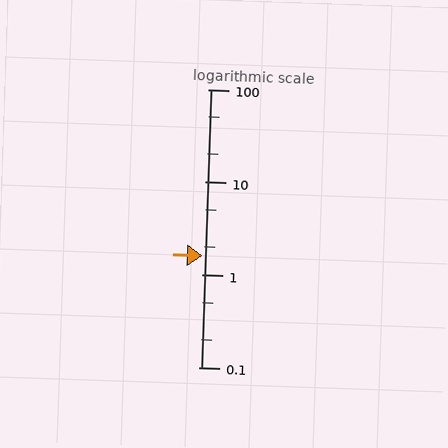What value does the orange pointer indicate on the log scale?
The pointer indicates approximately 1.6.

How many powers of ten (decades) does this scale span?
The scale spans 3 decades, from 0.1 to 100.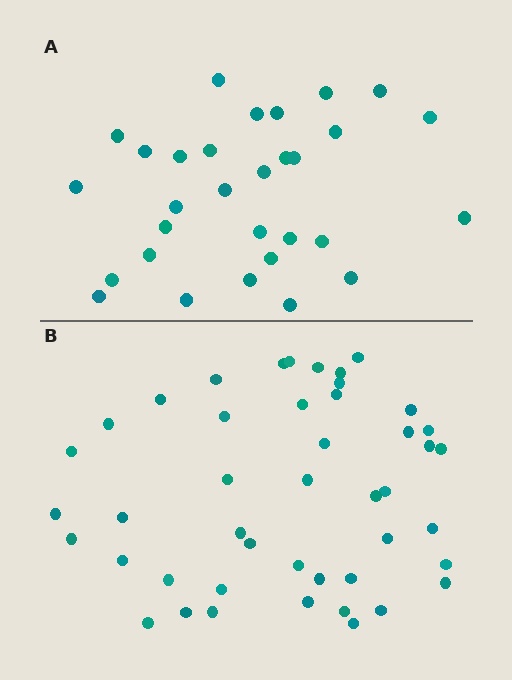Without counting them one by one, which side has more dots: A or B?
Region B (the bottom region) has more dots.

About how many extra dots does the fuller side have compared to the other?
Region B has approximately 15 more dots than region A.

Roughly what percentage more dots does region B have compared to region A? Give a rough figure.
About 50% more.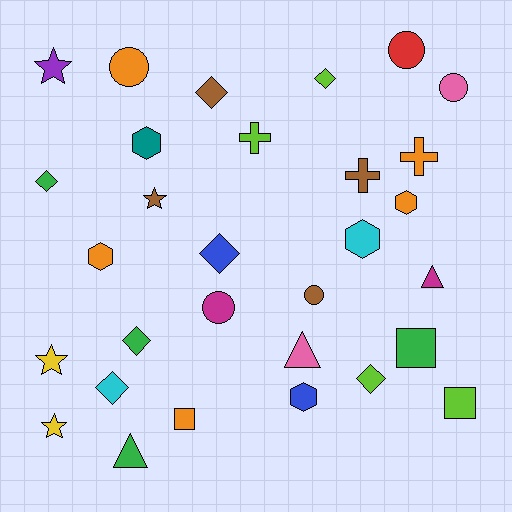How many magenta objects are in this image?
There are 2 magenta objects.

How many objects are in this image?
There are 30 objects.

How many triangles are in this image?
There are 3 triangles.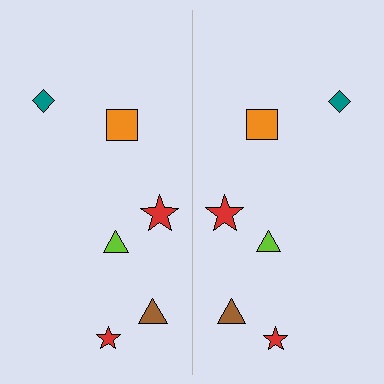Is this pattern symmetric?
Yes, this pattern has bilateral (reflection) symmetry.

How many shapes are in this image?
There are 12 shapes in this image.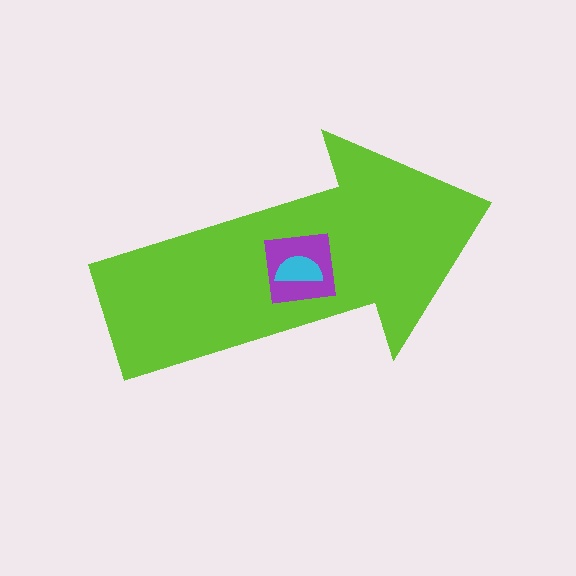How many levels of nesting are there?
3.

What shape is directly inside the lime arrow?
The purple square.